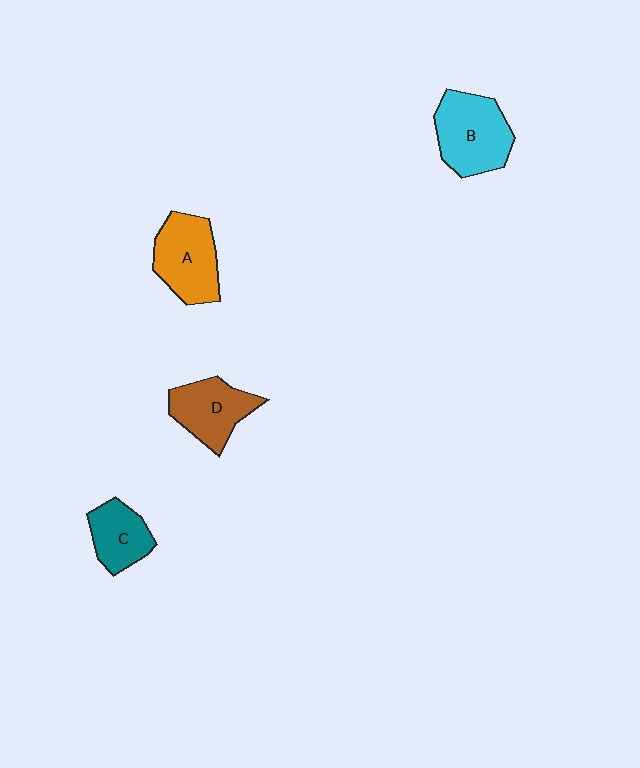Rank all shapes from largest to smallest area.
From largest to smallest: B (cyan), A (orange), D (brown), C (teal).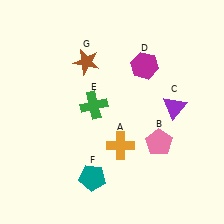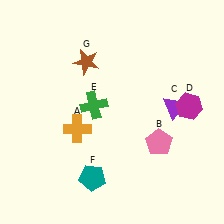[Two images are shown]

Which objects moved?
The objects that moved are: the orange cross (A), the magenta hexagon (D).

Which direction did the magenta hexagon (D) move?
The magenta hexagon (D) moved right.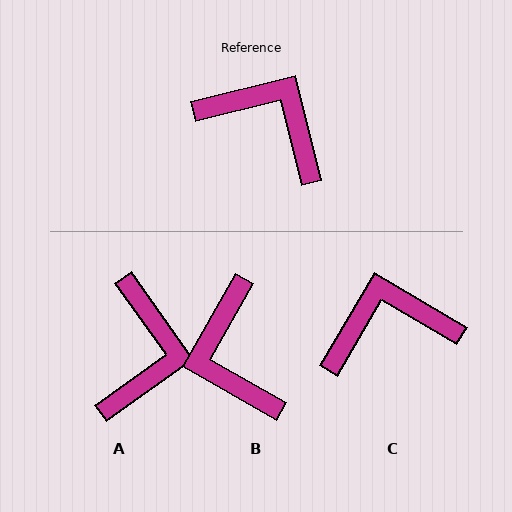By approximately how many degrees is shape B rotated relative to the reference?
Approximately 137 degrees counter-clockwise.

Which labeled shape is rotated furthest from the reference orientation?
B, about 137 degrees away.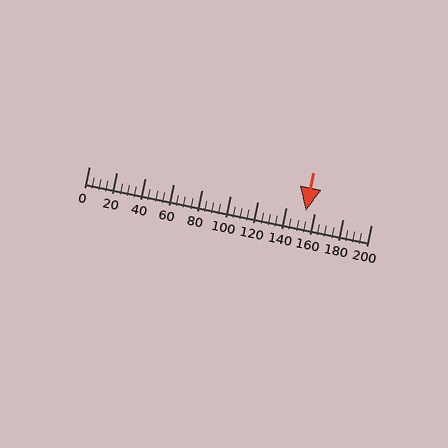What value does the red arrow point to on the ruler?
The red arrow points to approximately 154.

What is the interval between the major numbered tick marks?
The major tick marks are spaced 20 units apart.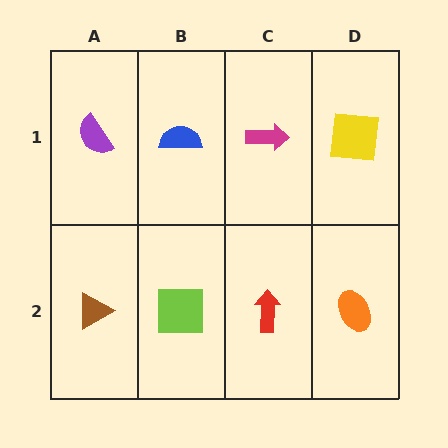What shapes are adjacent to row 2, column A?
A purple semicircle (row 1, column A), a lime square (row 2, column B).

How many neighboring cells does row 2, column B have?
3.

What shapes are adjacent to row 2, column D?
A yellow square (row 1, column D), a red arrow (row 2, column C).